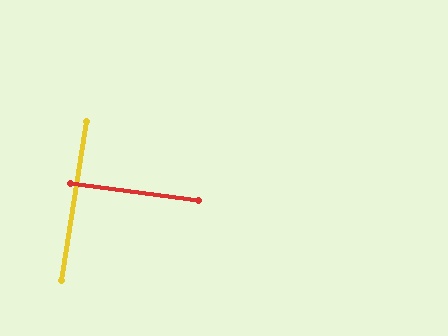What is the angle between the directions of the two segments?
Approximately 89 degrees.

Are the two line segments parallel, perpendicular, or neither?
Perpendicular — they meet at approximately 89°.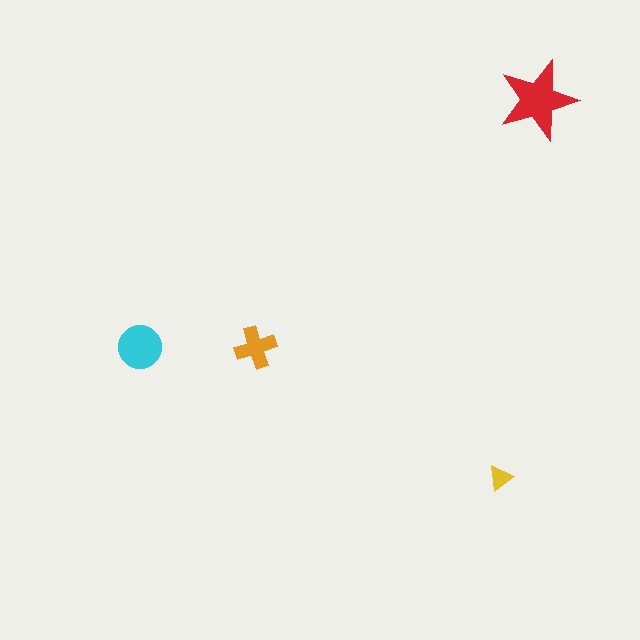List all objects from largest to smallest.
The red star, the cyan circle, the orange cross, the yellow triangle.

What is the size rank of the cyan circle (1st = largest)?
2nd.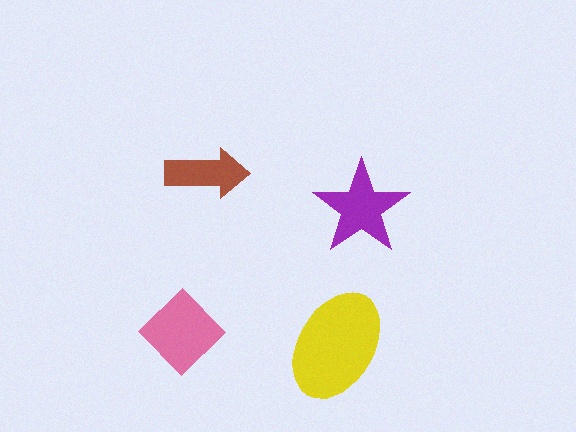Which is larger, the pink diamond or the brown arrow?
The pink diamond.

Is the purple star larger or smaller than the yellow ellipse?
Smaller.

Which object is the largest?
The yellow ellipse.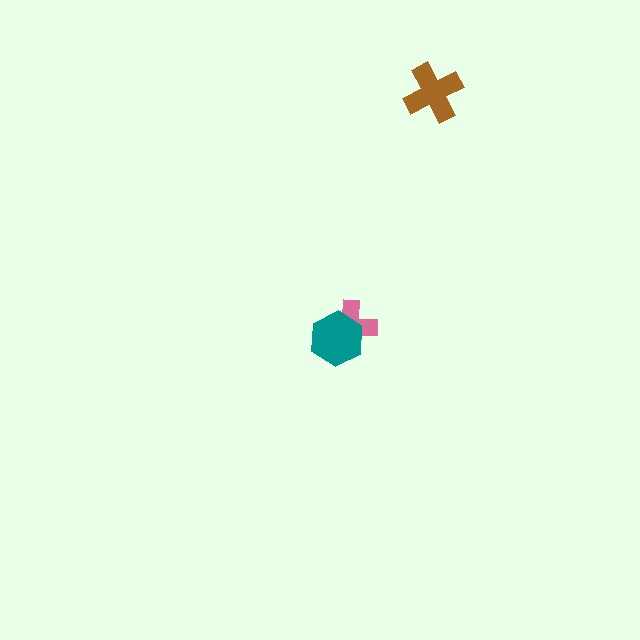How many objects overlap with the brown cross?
0 objects overlap with the brown cross.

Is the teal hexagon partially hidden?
No, no other shape covers it.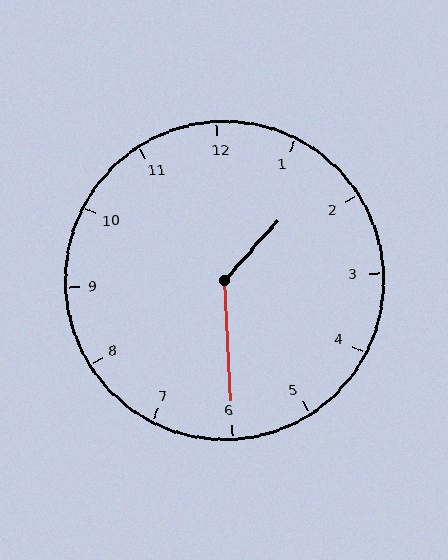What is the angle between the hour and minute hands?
Approximately 135 degrees.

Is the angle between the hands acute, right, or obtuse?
It is obtuse.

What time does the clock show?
1:30.